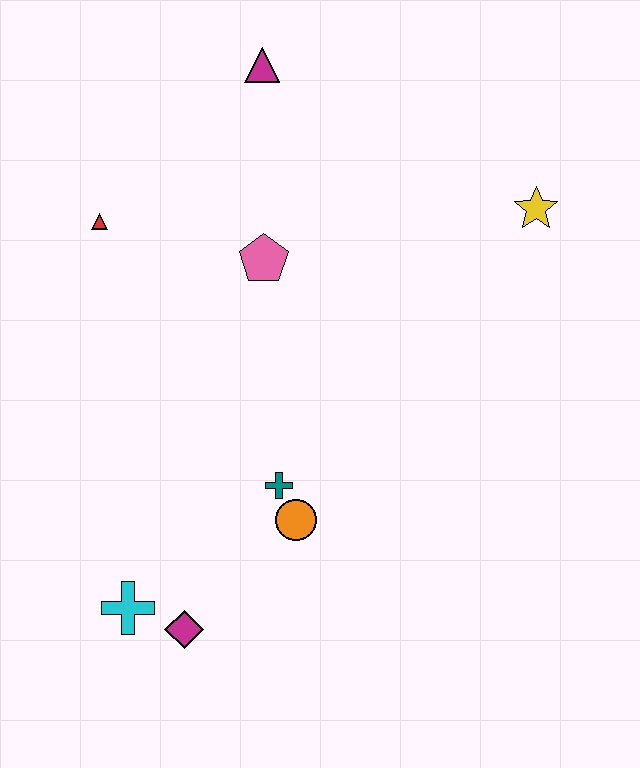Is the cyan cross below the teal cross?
Yes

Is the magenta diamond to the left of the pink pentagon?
Yes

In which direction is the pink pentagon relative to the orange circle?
The pink pentagon is above the orange circle.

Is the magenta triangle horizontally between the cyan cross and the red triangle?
No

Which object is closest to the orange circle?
The teal cross is closest to the orange circle.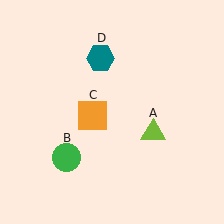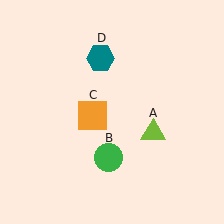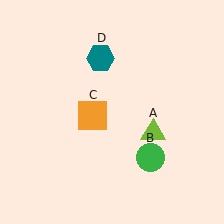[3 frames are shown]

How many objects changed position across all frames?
1 object changed position: green circle (object B).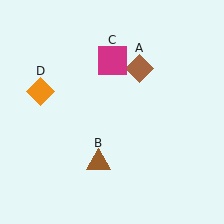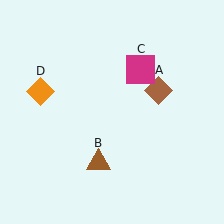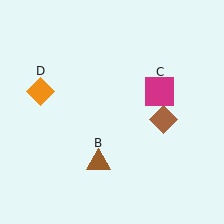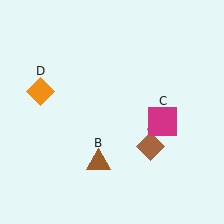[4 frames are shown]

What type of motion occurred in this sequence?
The brown diamond (object A), magenta square (object C) rotated clockwise around the center of the scene.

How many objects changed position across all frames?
2 objects changed position: brown diamond (object A), magenta square (object C).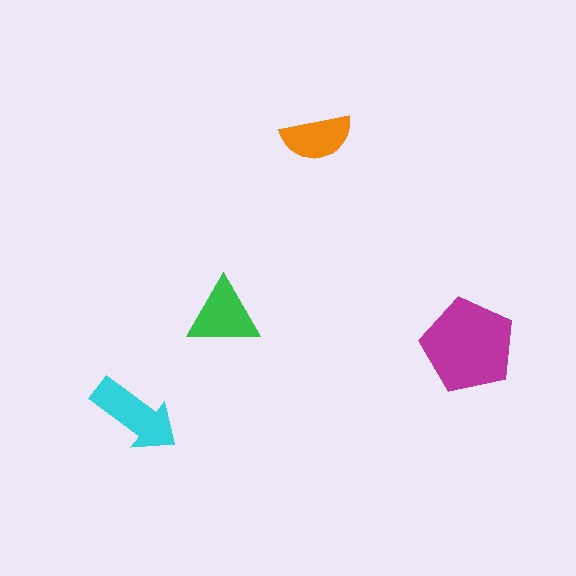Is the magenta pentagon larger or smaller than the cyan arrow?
Larger.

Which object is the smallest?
The orange semicircle.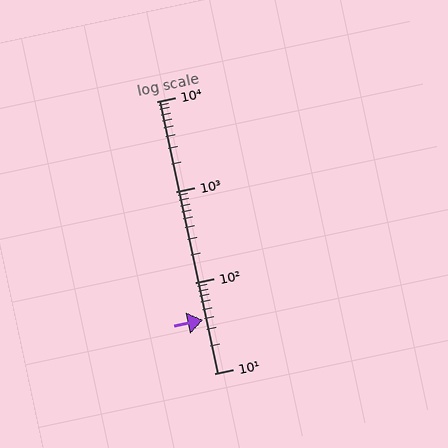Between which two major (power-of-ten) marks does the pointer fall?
The pointer is between 10 and 100.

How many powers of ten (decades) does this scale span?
The scale spans 3 decades, from 10 to 10000.